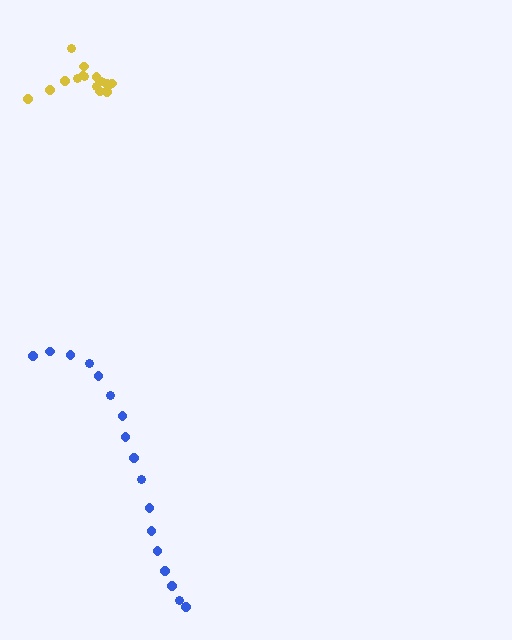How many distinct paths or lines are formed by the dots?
There are 2 distinct paths.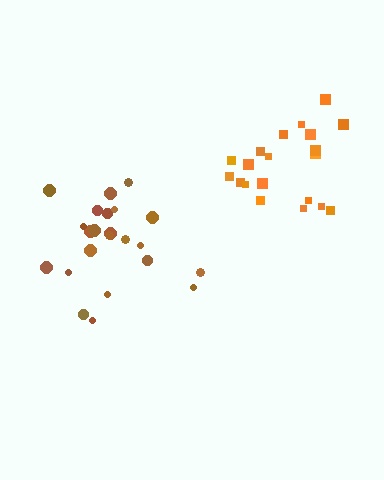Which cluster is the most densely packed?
Orange.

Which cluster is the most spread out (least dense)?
Brown.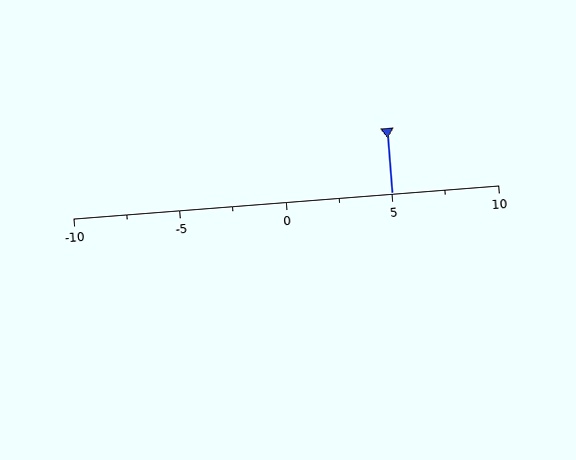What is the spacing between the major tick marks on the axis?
The major ticks are spaced 5 apart.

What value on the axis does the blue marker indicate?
The marker indicates approximately 5.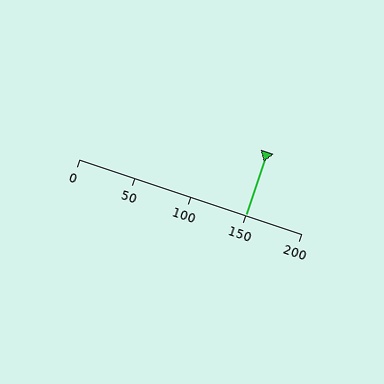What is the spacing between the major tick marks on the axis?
The major ticks are spaced 50 apart.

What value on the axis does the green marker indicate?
The marker indicates approximately 150.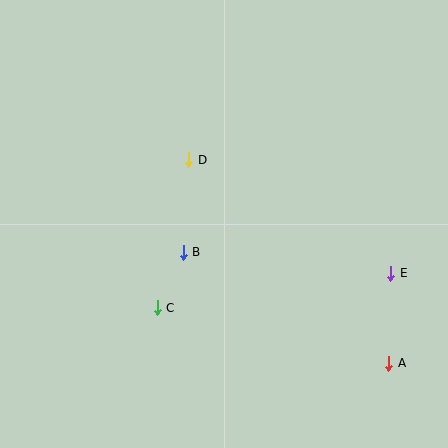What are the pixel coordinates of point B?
Point B is at (183, 252).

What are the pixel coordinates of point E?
Point E is at (391, 273).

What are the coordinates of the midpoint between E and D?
The midpoint between E and D is at (290, 216).